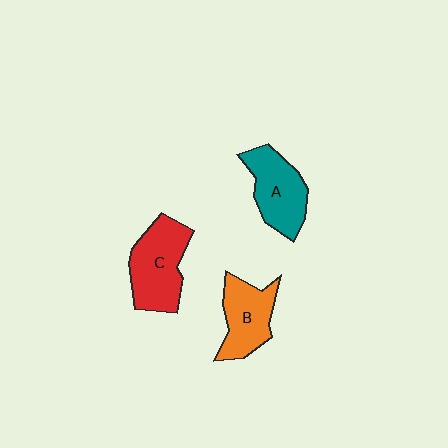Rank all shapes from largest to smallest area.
From largest to smallest: C (red), A (teal), B (orange).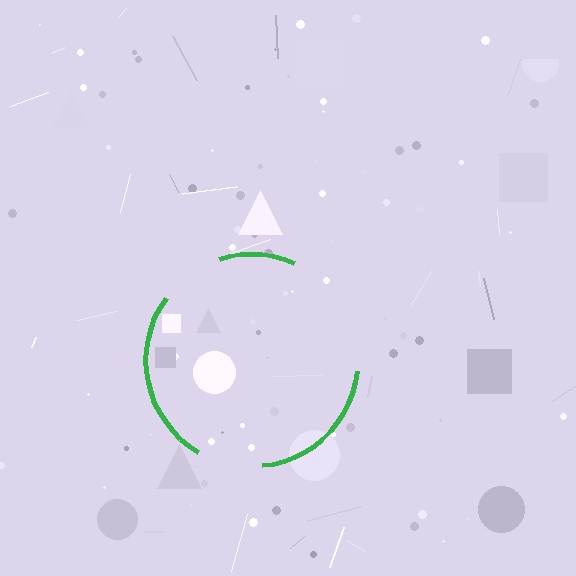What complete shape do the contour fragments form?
The contour fragments form a circle.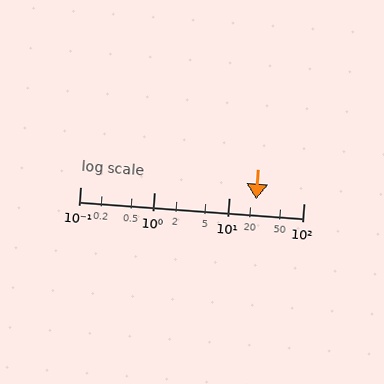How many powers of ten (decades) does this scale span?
The scale spans 3 decades, from 0.1 to 100.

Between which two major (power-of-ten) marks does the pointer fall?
The pointer is between 10 and 100.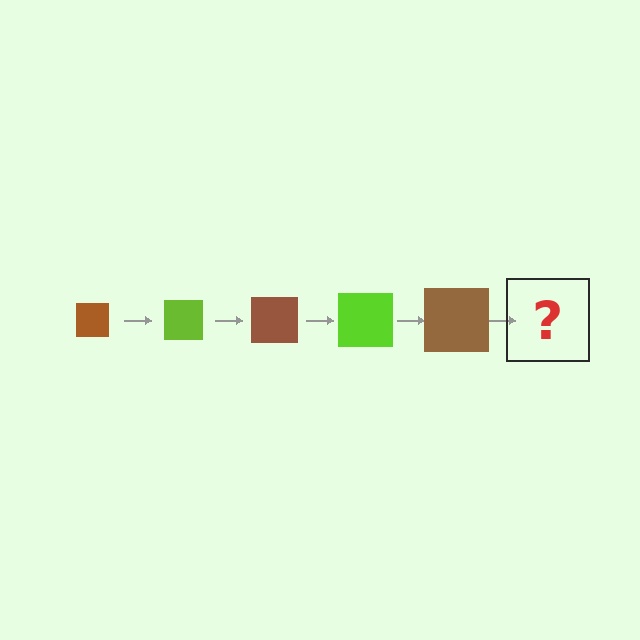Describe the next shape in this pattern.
It should be a lime square, larger than the previous one.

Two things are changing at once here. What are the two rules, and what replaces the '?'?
The two rules are that the square grows larger each step and the color cycles through brown and lime. The '?' should be a lime square, larger than the previous one.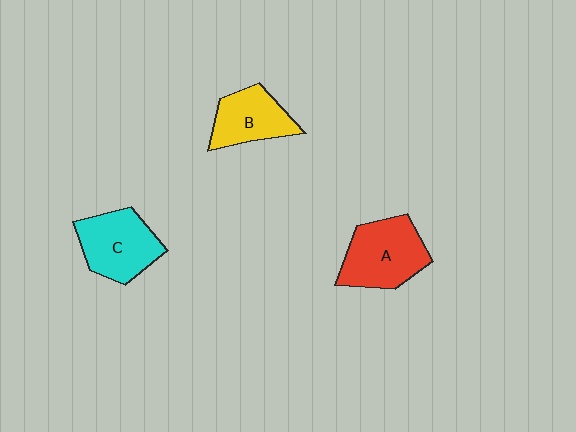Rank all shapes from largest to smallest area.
From largest to smallest: A (red), C (cyan), B (yellow).